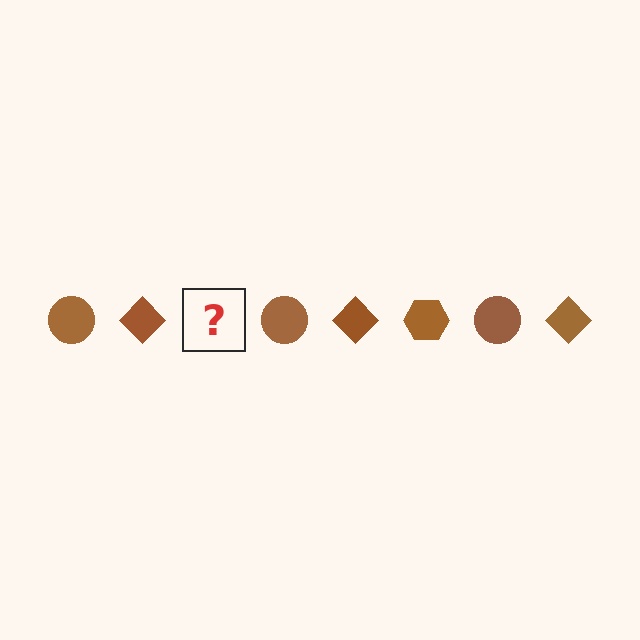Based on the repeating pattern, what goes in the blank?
The blank should be a brown hexagon.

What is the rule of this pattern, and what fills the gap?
The rule is that the pattern cycles through circle, diamond, hexagon shapes in brown. The gap should be filled with a brown hexagon.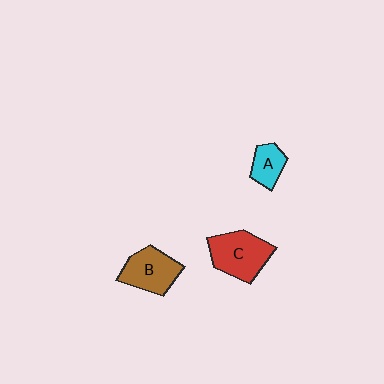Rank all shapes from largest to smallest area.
From largest to smallest: C (red), B (brown), A (cyan).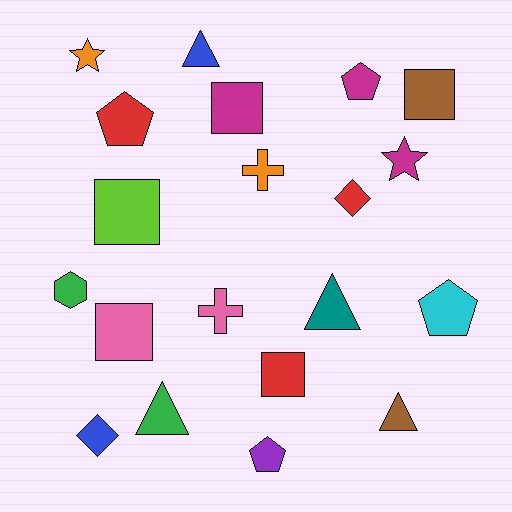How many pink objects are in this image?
There are 2 pink objects.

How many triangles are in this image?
There are 4 triangles.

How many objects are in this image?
There are 20 objects.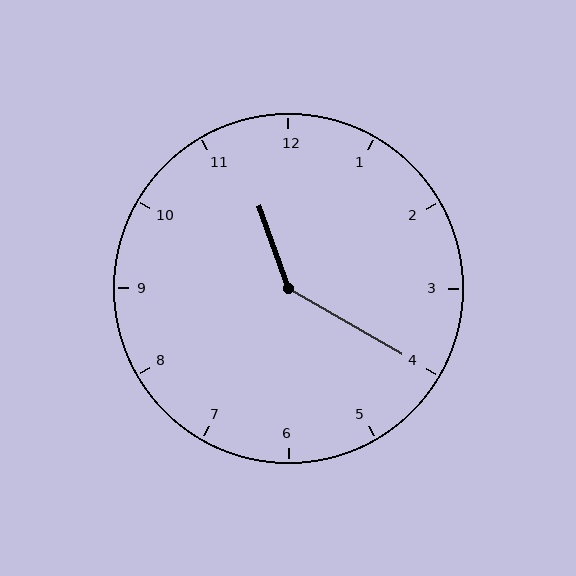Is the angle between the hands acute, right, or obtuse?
It is obtuse.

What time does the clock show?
11:20.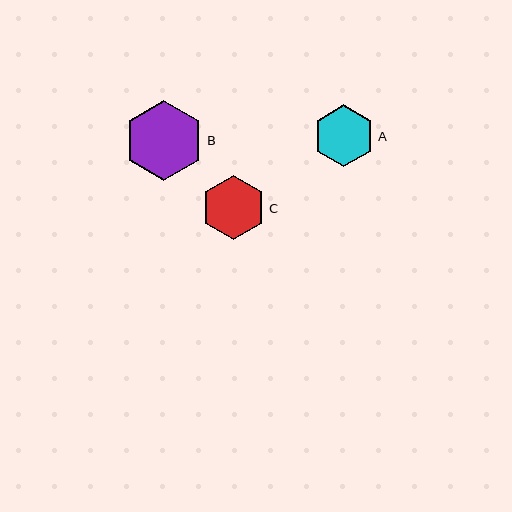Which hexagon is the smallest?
Hexagon A is the smallest with a size of approximately 62 pixels.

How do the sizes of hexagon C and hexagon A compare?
Hexagon C and hexagon A are approximately the same size.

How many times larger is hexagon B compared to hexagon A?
Hexagon B is approximately 1.3 times the size of hexagon A.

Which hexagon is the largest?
Hexagon B is the largest with a size of approximately 80 pixels.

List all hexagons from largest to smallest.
From largest to smallest: B, C, A.